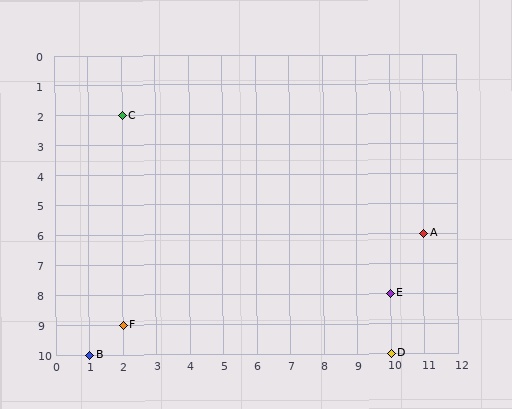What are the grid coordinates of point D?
Point D is at grid coordinates (10, 10).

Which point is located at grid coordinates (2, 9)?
Point F is at (2, 9).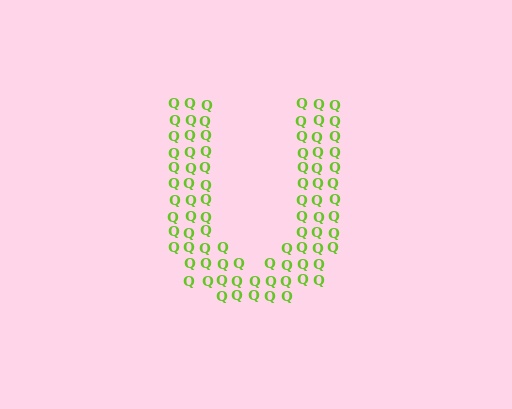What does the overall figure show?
The overall figure shows the letter U.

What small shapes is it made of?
It is made of small letter Q's.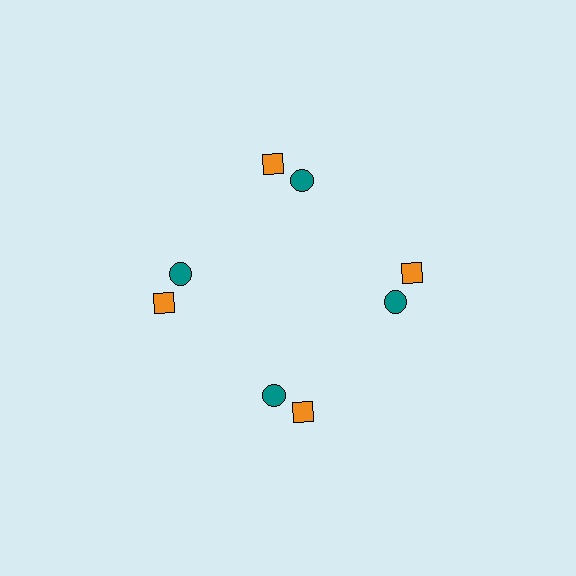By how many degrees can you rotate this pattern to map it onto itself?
The pattern maps onto itself every 90 degrees of rotation.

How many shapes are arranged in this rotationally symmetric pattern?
There are 8 shapes, arranged in 4 groups of 2.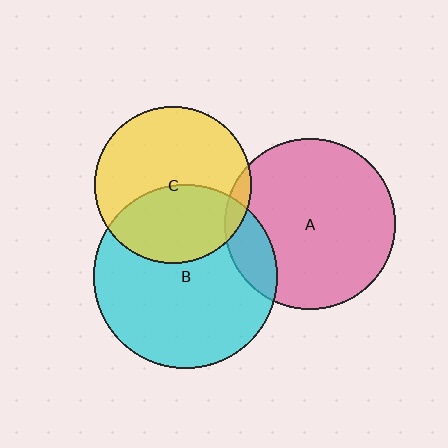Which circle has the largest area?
Circle B (cyan).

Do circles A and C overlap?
Yes.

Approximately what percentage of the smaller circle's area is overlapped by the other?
Approximately 5%.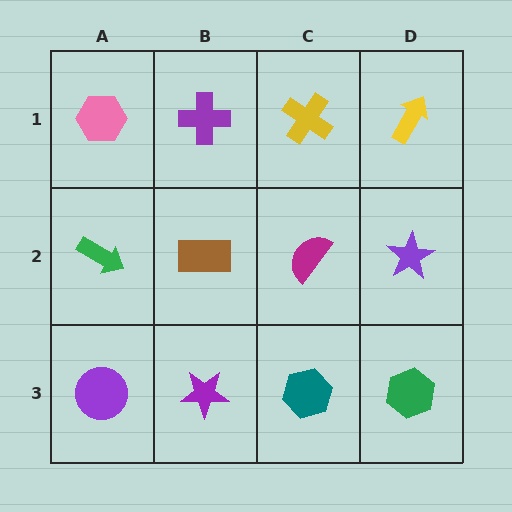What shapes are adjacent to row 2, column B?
A purple cross (row 1, column B), a purple star (row 3, column B), a green arrow (row 2, column A), a magenta semicircle (row 2, column C).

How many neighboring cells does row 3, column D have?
2.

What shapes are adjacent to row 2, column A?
A pink hexagon (row 1, column A), a purple circle (row 3, column A), a brown rectangle (row 2, column B).